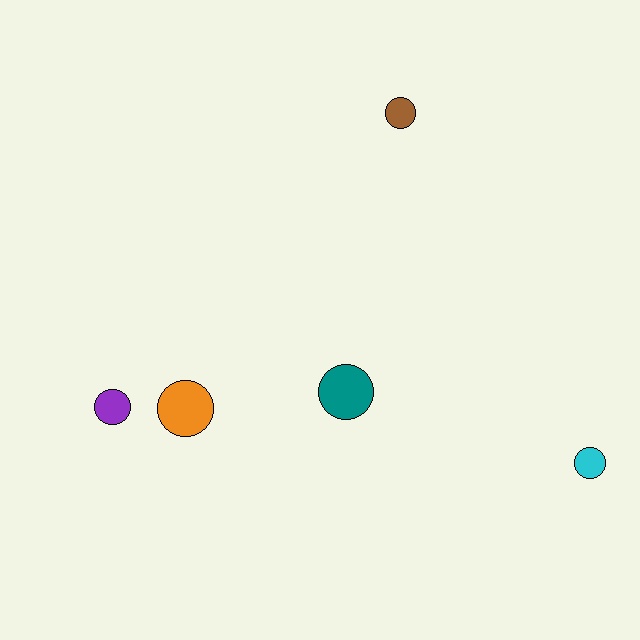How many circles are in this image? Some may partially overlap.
There are 5 circles.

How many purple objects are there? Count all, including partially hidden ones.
There is 1 purple object.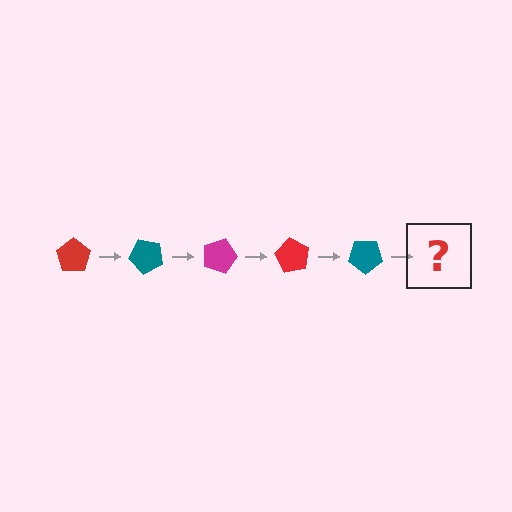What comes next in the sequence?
The next element should be a magenta pentagon, rotated 225 degrees from the start.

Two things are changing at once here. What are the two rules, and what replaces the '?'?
The two rules are that it rotates 45 degrees each step and the color cycles through red, teal, and magenta. The '?' should be a magenta pentagon, rotated 225 degrees from the start.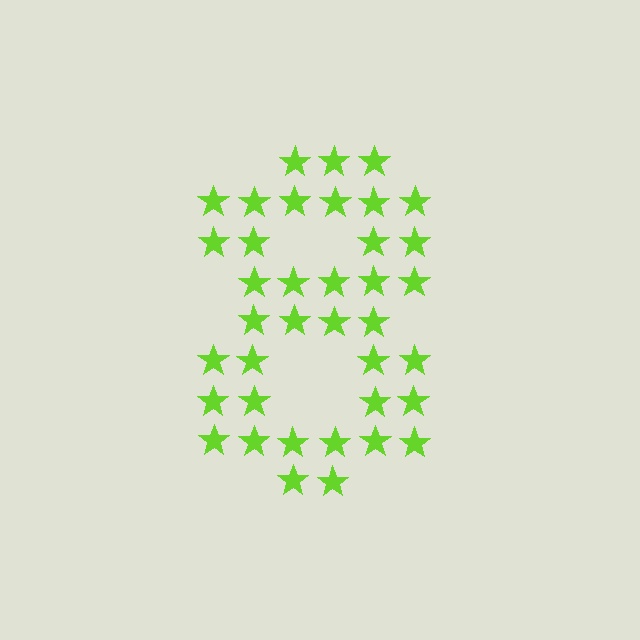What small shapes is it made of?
It is made of small stars.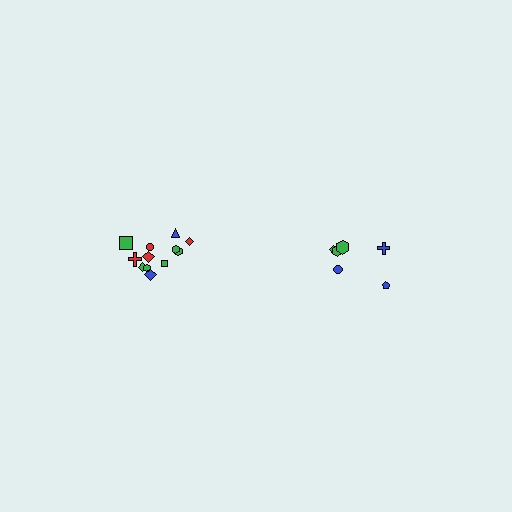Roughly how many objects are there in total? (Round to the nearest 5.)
Roughly 20 objects in total.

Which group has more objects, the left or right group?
The left group.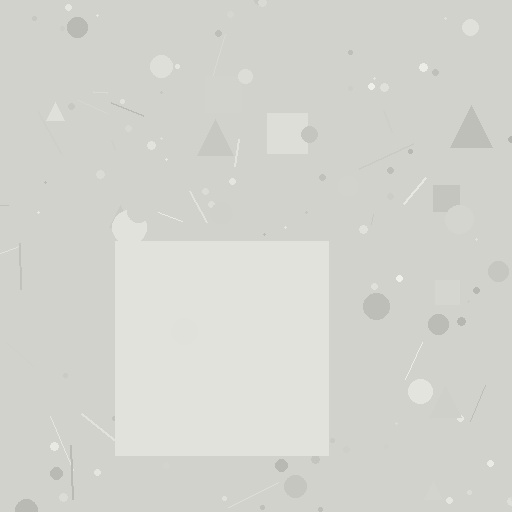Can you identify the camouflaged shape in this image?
The camouflaged shape is a square.